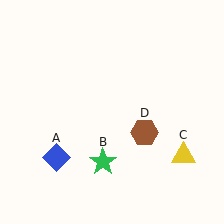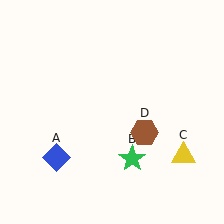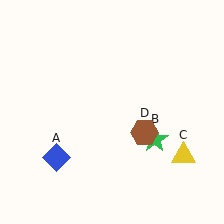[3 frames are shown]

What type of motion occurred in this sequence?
The green star (object B) rotated counterclockwise around the center of the scene.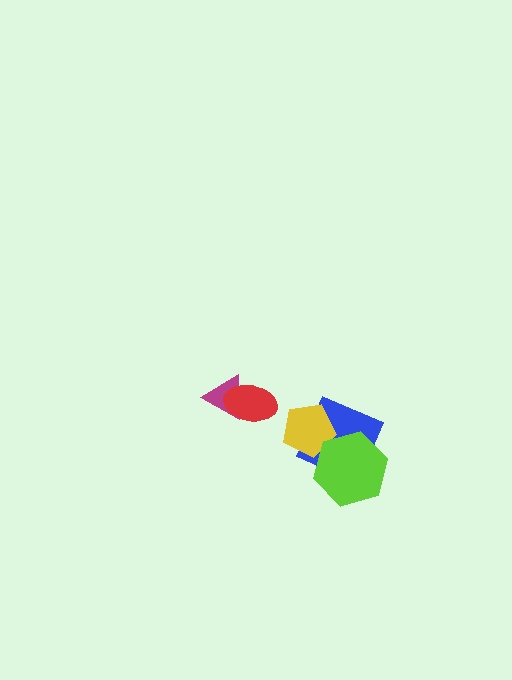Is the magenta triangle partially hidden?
Yes, it is partially covered by another shape.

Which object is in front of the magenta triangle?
The red ellipse is in front of the magenta triangle.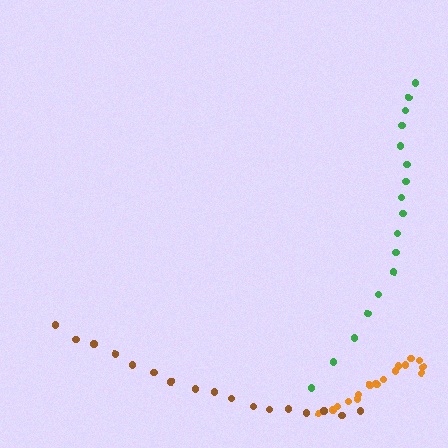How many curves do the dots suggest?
There are 3 distinct paths.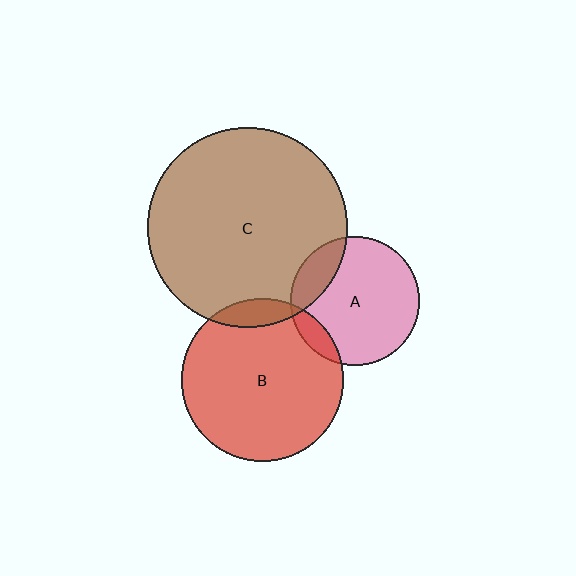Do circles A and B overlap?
Yes.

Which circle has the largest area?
Circle C (brown).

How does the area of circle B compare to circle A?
Approximately 1.6 times.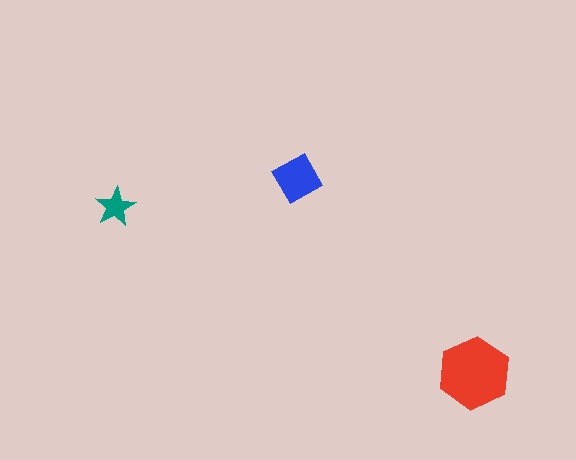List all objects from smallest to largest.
The teal star, the blue square, the red hexagon.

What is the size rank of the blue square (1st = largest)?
2nd.